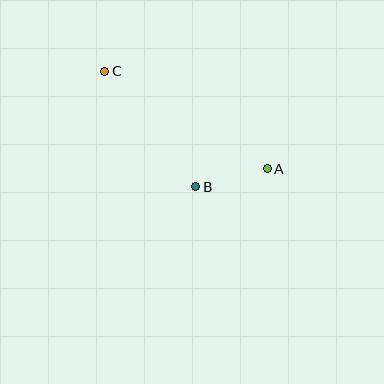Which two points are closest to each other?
Points A and B are closest to each other.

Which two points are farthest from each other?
Points A and C are farthest from each other.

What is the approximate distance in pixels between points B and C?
The distance between B and C is approximately 147 pixels.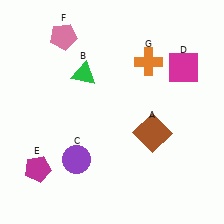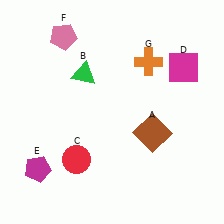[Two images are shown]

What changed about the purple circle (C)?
In Image 1, C is purple. In Image 2, it changed to red.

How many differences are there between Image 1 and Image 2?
There is 1 difference between the two images.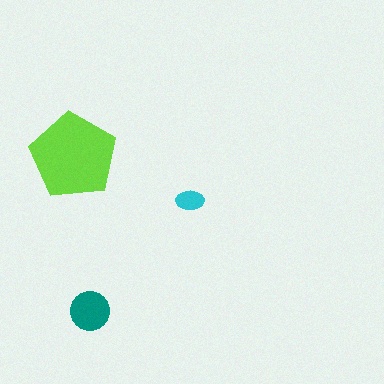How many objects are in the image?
There are 3 objects in the image.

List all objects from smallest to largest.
The cyan ellipse, the teal circle, the lime pentagon.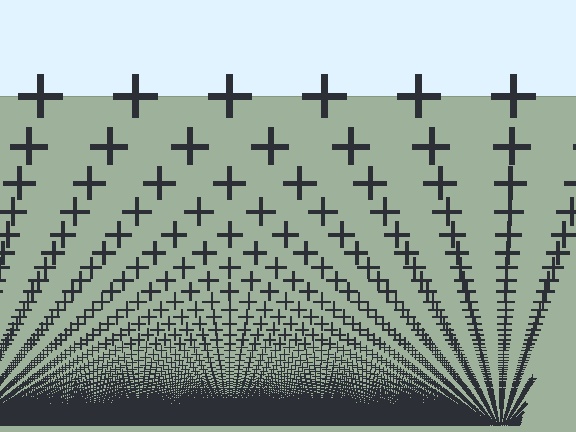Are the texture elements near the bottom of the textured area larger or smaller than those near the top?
Smaller. The gradient is inverted — elements near the bottom are smaller and denser.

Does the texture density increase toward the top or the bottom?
Density increases toward the bottom.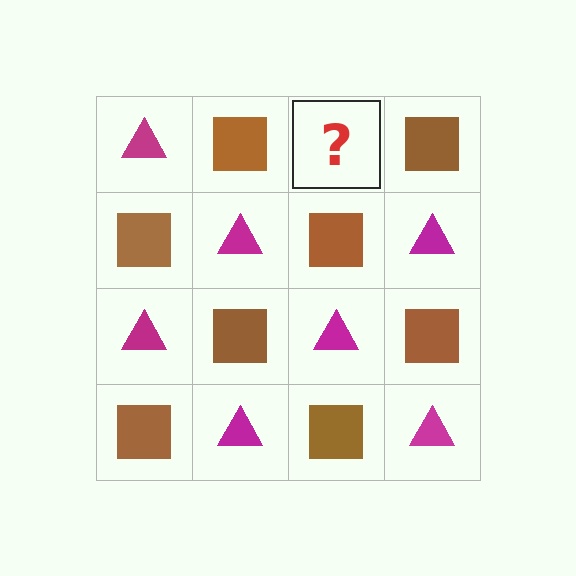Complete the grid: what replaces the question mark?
The question mark should be replaced with a magenta triangle.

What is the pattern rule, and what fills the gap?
The rule is that it alternates magenta triangle and brown square in a checkerboard pattern. The gap should be filled with a magenta triangle.